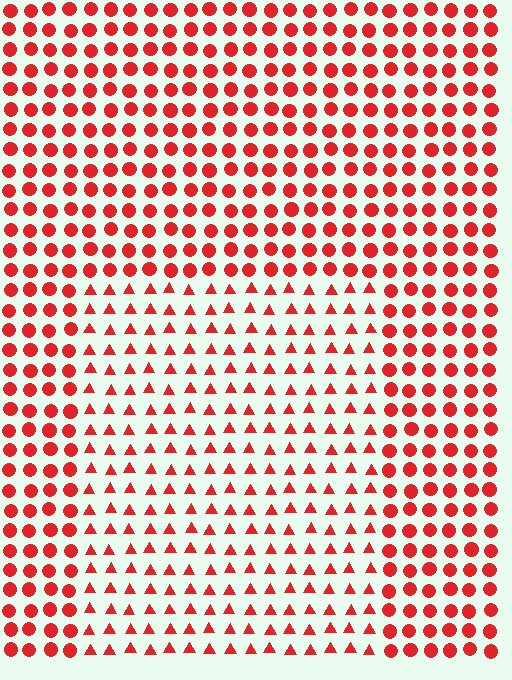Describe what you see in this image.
The image is filled with small red elements arranged in a uniform grid. A rectangle-shaped region contains triangles, while the surrounding area contains circles. The boundary is defined purely by the change in element shape.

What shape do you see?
I see a rectangle.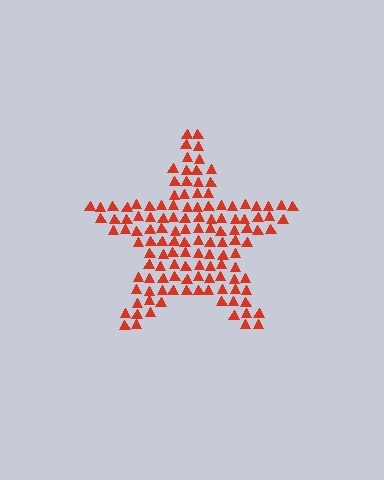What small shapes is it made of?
It is made of small triangles.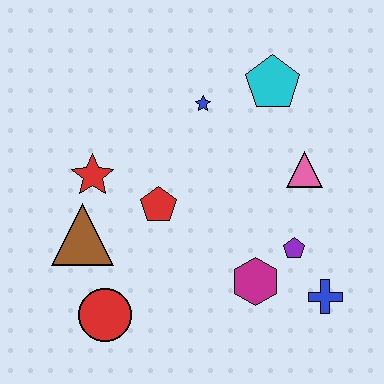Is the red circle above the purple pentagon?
No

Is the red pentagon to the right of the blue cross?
No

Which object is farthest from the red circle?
The cyan pentagon is farthest from the red circle.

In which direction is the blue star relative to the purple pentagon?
The blue star is above the purple pentagon.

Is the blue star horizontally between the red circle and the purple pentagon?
Yes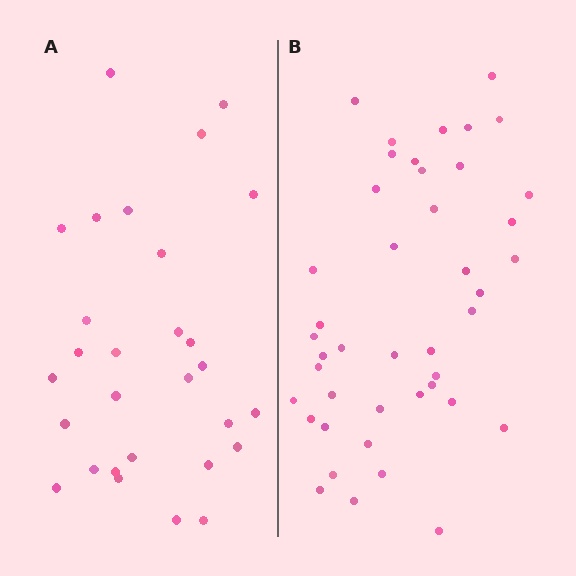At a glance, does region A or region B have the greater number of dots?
Region B (the right region) has more dots.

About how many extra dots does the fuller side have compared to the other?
Region B has approximately 15 more dots than region A.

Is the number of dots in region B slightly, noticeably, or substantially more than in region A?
Region B has substantially more. The ratio is roughly 1.5 to 1.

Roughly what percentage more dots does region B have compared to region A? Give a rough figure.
About 50% more.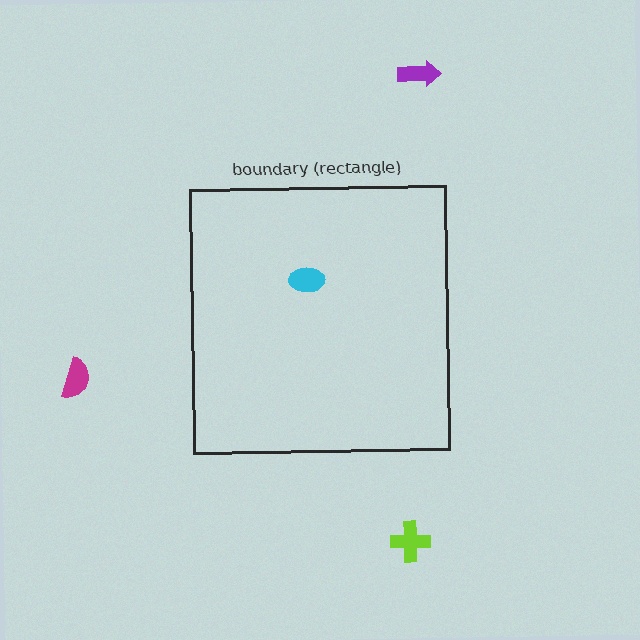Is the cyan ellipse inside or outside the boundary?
Inside.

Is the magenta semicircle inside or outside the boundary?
Outside.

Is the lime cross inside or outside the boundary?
Outside.